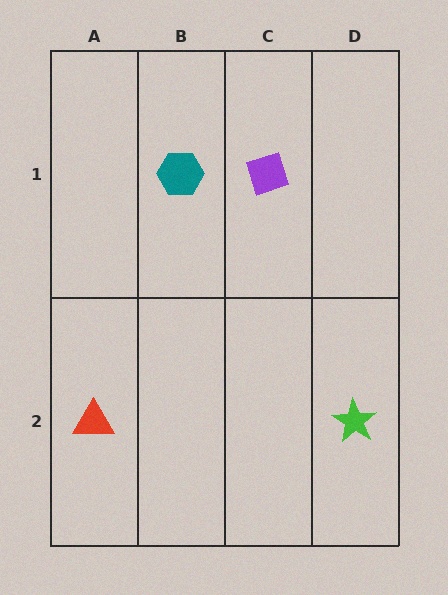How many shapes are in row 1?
2 shapes.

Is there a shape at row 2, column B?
No, that cell is empty.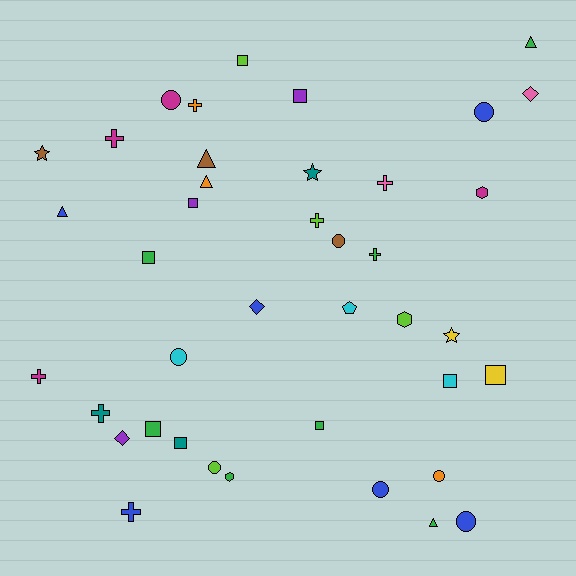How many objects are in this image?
There are 40 objects.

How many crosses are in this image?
There are 8 crosses.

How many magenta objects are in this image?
There are 4 magenta objects.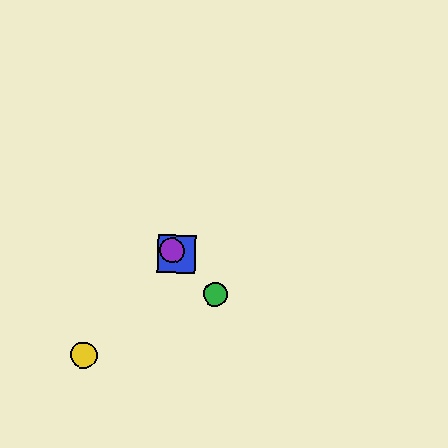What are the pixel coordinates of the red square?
The red square is at (178, 256).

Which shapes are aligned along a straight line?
The red square, the blue square, the green circle, the purple circle are aligned along a straight line.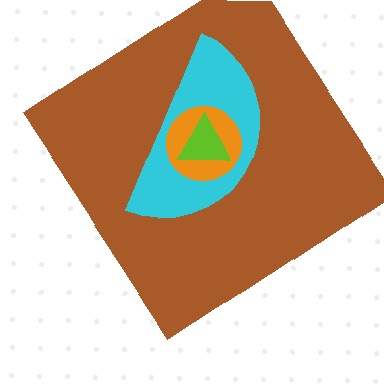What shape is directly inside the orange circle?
The lime triangle.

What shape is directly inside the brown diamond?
The cyan semicircle.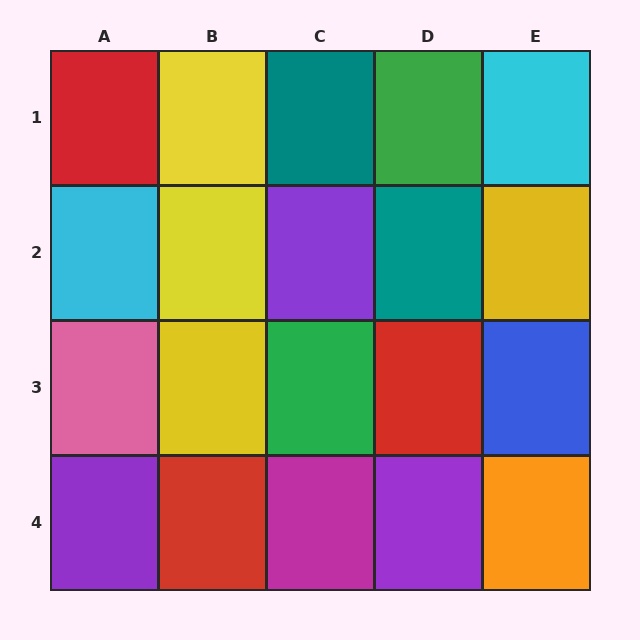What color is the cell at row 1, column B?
Yellow.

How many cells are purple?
3 cells are purple.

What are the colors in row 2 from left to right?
Cyan, yellow, purple, teal, yellow.